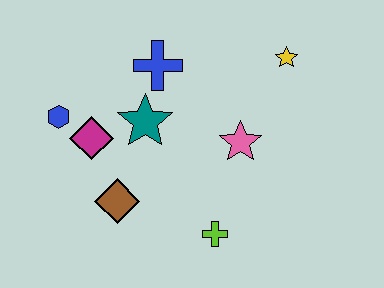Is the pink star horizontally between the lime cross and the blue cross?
No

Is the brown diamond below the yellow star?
Yes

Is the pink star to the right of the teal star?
Yes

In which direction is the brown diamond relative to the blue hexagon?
The brown diamond is below the blue hexagon.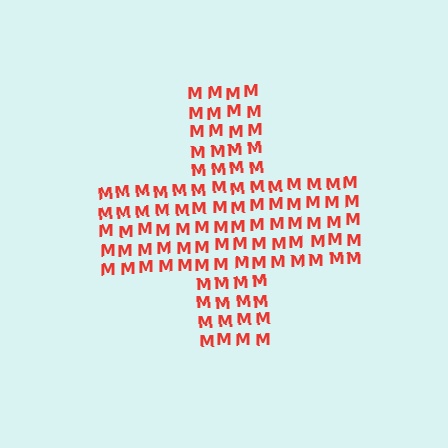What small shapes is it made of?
It is made of small letter M's.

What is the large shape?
The large shape is a cross.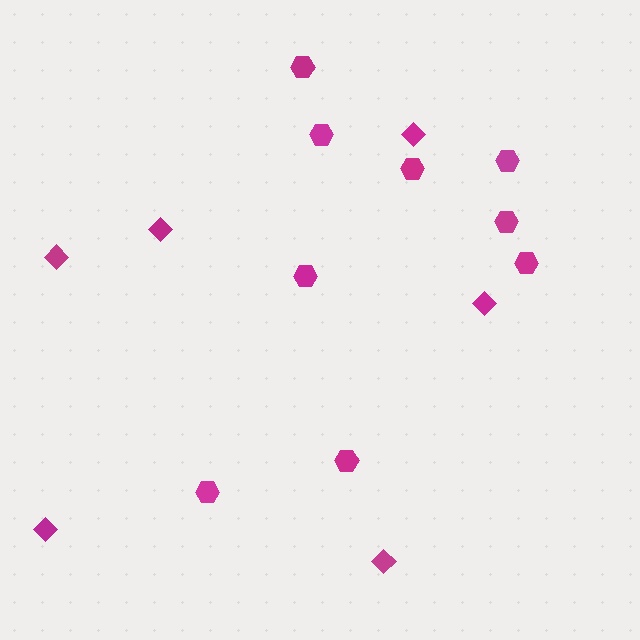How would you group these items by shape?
There are 2 groups: one group of hexagons (9) and one group of diamonds (6).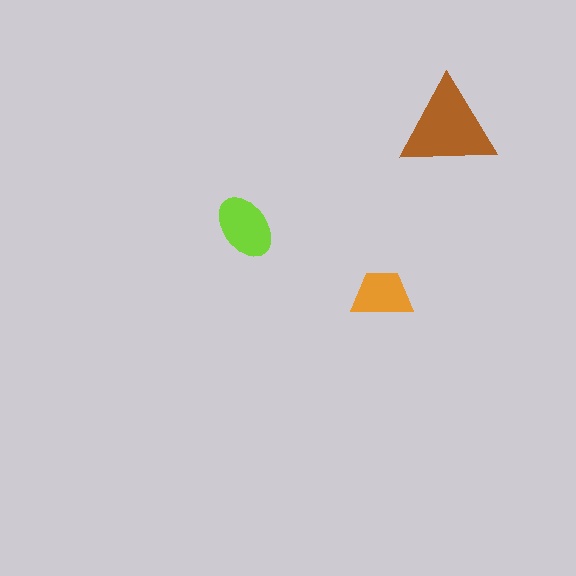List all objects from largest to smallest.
The brown triangle, the lime ellipse, the orange trapezoid.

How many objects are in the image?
There are 3 objects in the image.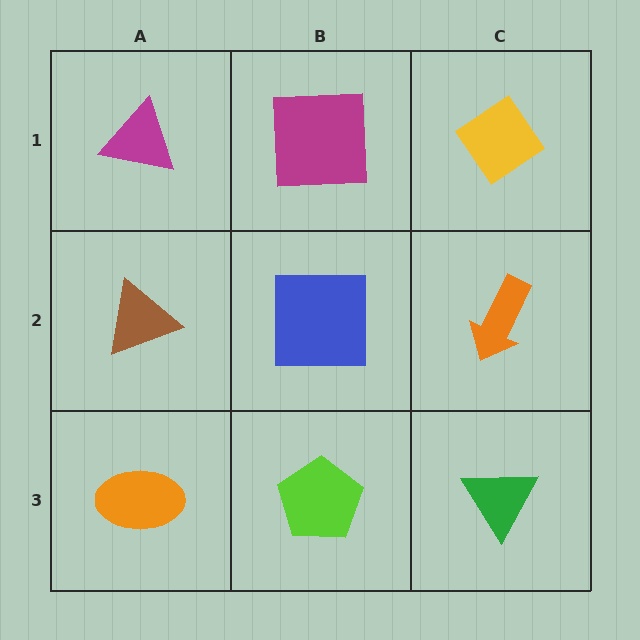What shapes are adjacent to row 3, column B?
A blue square (row 2, column B), an orange ellipse (row 3, column A), a green triangle (row 3, column C).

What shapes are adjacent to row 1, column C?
An orange arrow (row 2, column C), a magenta square (row 1, column B).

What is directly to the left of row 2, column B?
A brown triangle.